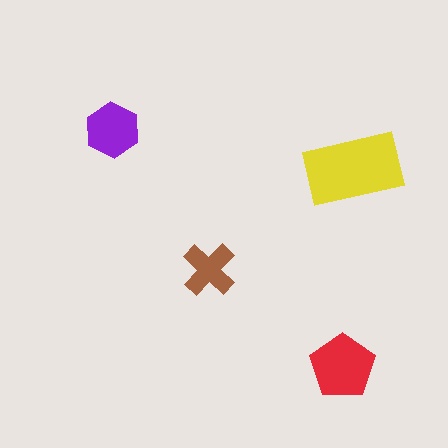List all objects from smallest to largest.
The brown cross, the purple hexagon, the red pentagon, the yellow rectangle.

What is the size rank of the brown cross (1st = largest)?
4th.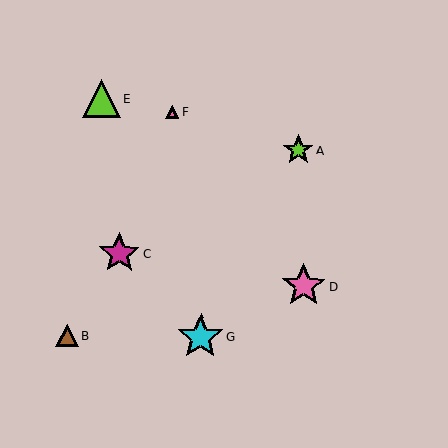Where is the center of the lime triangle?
The center of the lime triangle is at (101, 99).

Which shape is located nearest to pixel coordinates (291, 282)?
The pink star (labeled D) at (303, 286) is nearest to that location.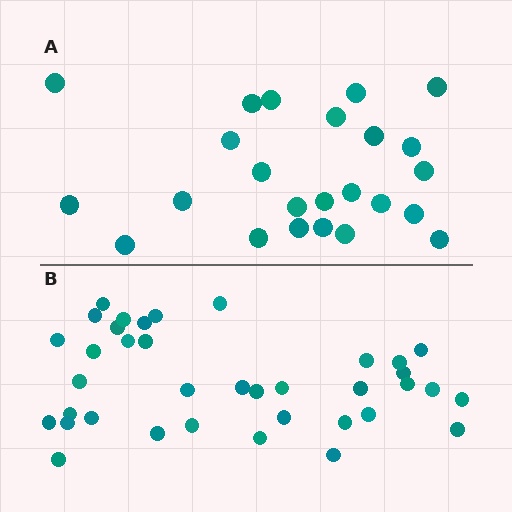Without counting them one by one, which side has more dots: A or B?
Region B (the bottom region) has more dots.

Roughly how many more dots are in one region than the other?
Region B has approximately 15 more dots than region A.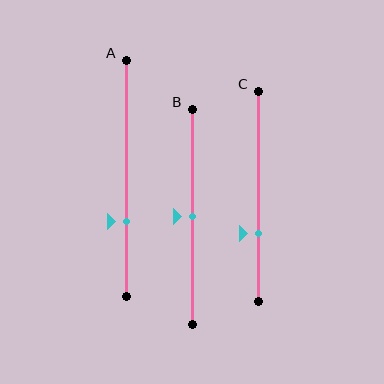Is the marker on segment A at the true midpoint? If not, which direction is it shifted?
No, the marker on segment A is shifted downward by about 18% of the segment length.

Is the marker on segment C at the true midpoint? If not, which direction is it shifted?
No, the marker on segment C is shifted downward by about 18% of the segment length.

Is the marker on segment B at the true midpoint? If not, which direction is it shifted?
Yes, the marker on segment B is at the true midpoint.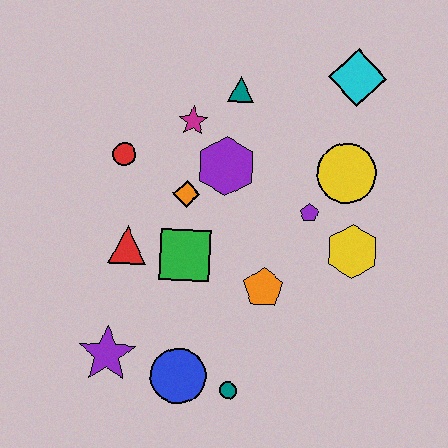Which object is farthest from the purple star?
The cyan diamond is farthest from the purple star.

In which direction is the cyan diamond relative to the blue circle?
The cyan diamond is above the blue circle.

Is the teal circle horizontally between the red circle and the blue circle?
No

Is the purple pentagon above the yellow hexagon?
Yes